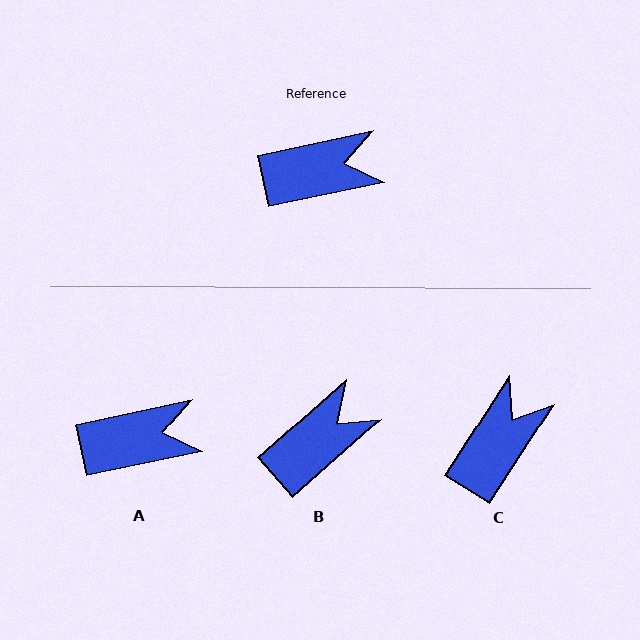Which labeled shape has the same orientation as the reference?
A.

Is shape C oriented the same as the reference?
No, it is off by about 46 degrees.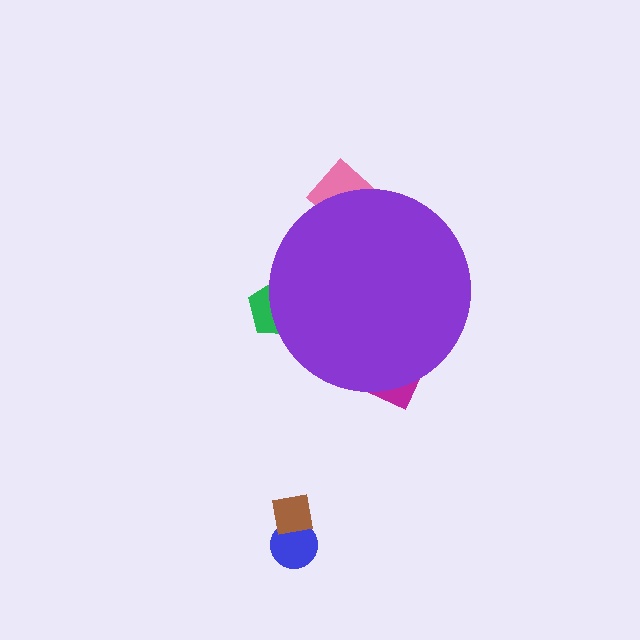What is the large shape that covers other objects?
A purple circle.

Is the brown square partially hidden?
No, the brown square is fully visible.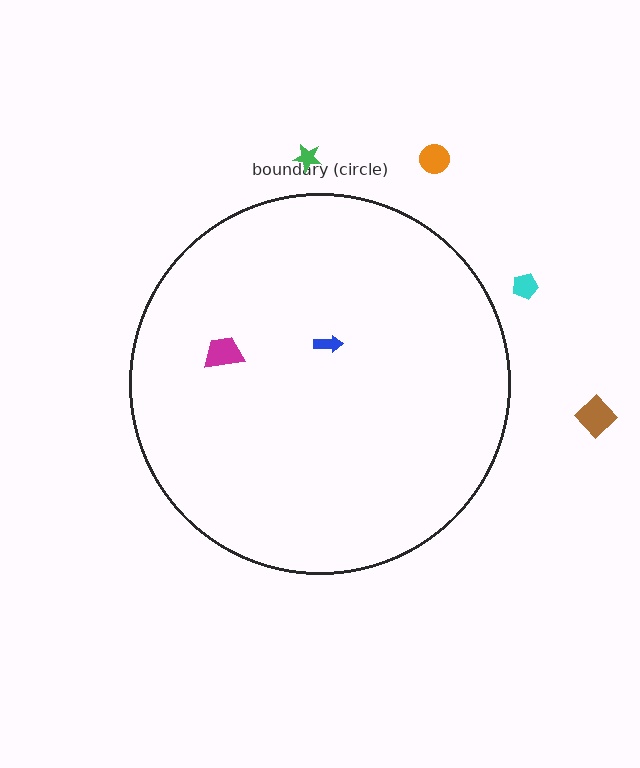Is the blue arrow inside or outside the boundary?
Inside.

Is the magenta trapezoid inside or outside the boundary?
Inside.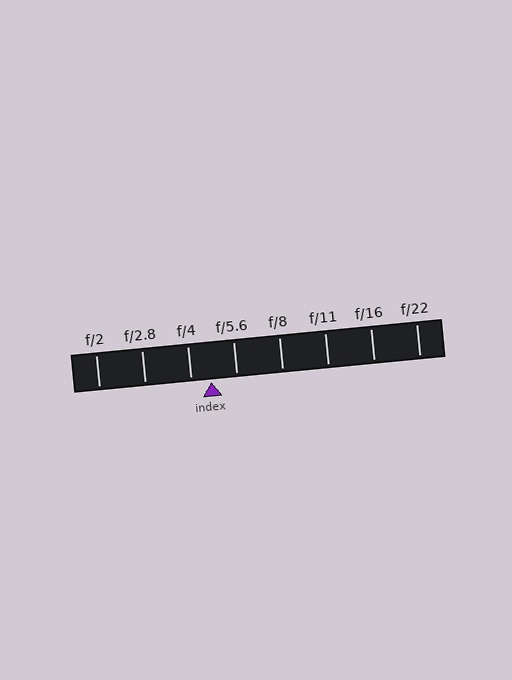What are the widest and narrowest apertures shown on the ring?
The widest aperture shown is f/2 and the narrowest is f/22.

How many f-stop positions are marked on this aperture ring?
There are 8 f-stop positions marked.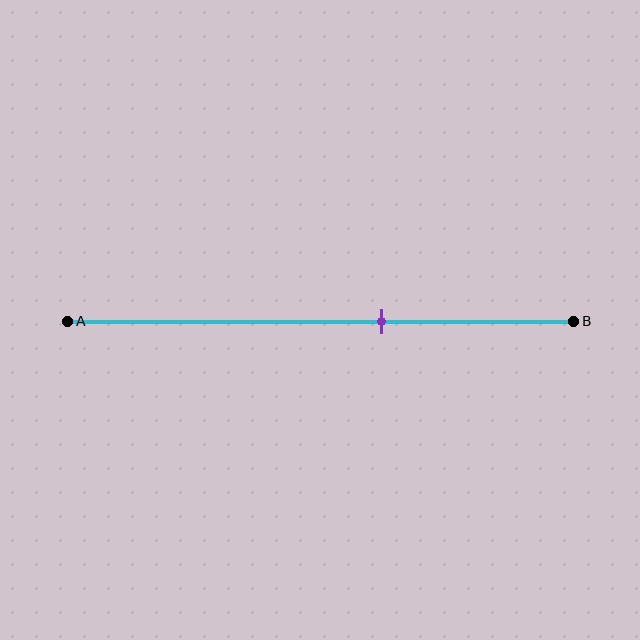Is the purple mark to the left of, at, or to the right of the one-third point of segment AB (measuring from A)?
The purple mark is to the right of the one-third point of segment AB.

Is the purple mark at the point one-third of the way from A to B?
No, the mark is at about 60% from A, not at the 33% one-third point.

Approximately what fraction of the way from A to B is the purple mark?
The purple mark is approximately 60% of the way from A to B.